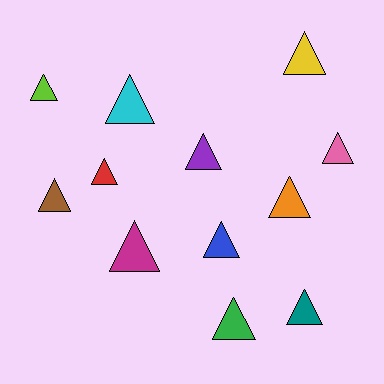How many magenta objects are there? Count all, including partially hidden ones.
There is 1 magenta object.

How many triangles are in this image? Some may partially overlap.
There are 12 triangles.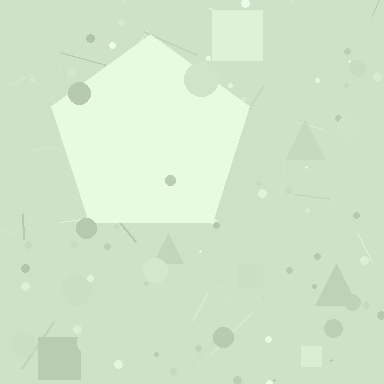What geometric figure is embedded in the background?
A pentagon is embedded in the background.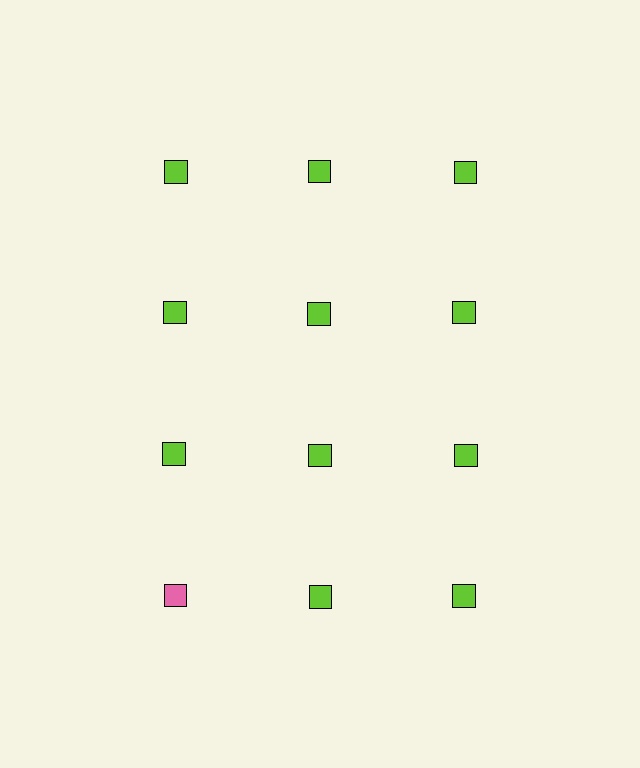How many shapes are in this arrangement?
There are 12 shapes arranged in a grid pattern.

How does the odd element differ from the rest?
It has a different color: pink instead of lime.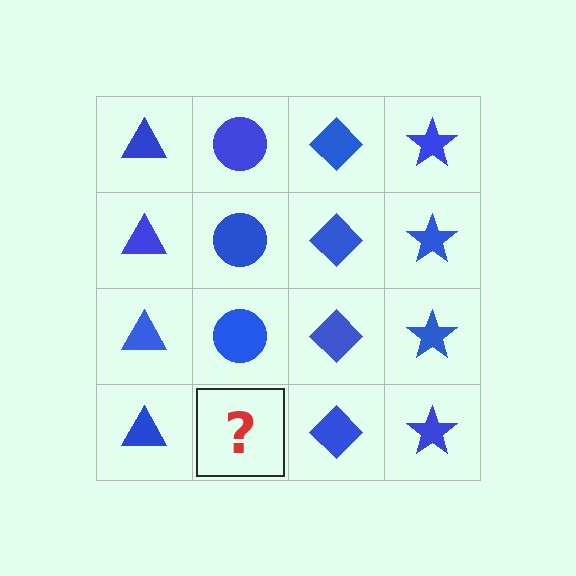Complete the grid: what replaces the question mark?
The question mark should be replaced with a blue circle.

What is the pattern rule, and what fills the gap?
The rule is that each column has a consistent shape. The gap should be filled with a blue circle.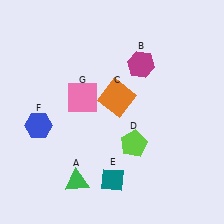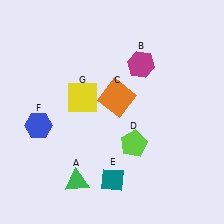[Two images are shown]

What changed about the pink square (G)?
In Image 1, G is pink. In Image 2, it changed to yellow.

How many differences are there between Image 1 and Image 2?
There is 1 difference between the two images.